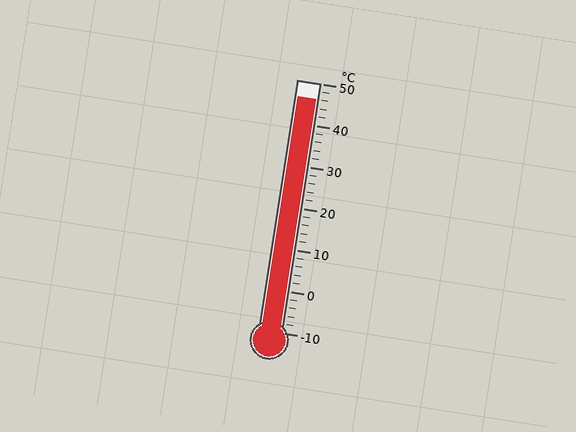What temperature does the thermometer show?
The thermometer shows approximately 46°C.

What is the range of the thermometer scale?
The thermometer scale ranges from -10°C to 50°C.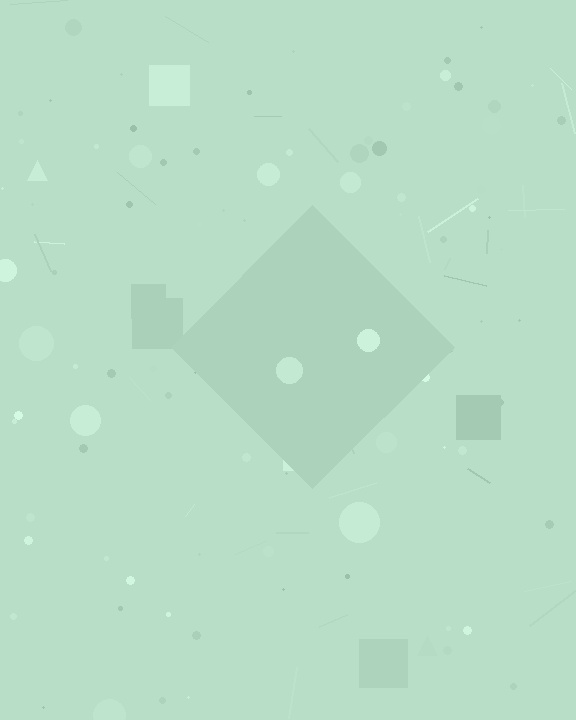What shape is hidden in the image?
A diamond is hidden in the image.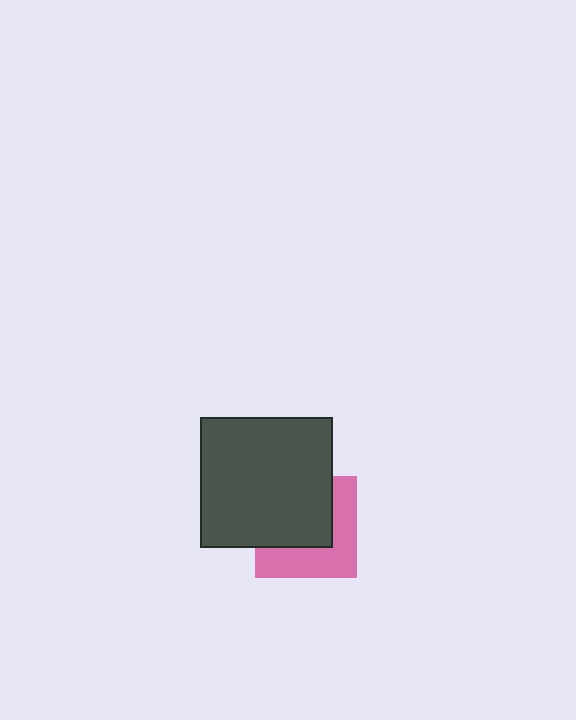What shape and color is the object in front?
The object in front is a dark gray rectangle.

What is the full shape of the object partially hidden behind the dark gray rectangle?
The partially hidden object is a pink square.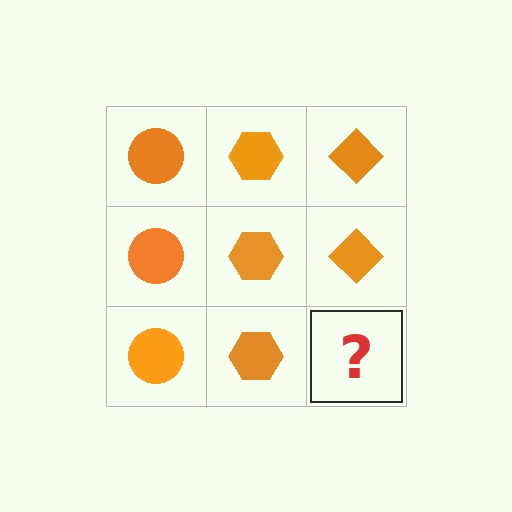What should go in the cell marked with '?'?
The missing cell should contain an orange diamond.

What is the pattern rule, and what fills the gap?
The rule is that each column has a consistent shape. The gap should be filled with an orange diamond.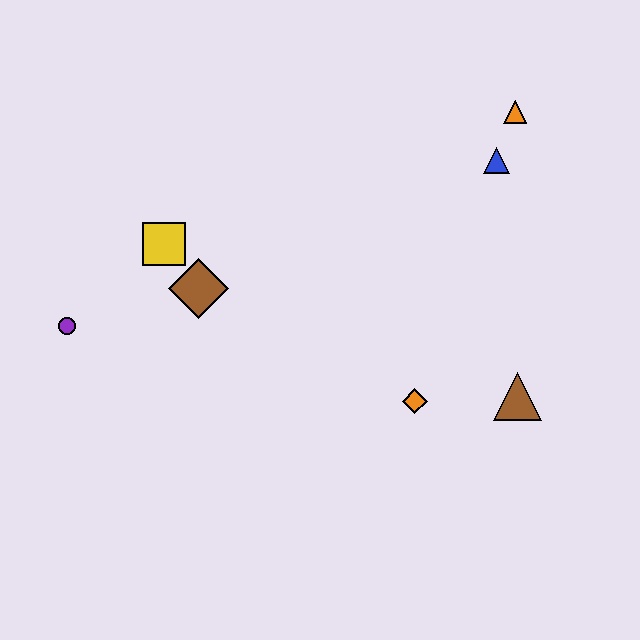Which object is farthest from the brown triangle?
The purple circle is farthest from the brown triangle.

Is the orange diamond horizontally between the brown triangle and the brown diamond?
Yes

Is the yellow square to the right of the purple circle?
Yes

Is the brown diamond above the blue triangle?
No